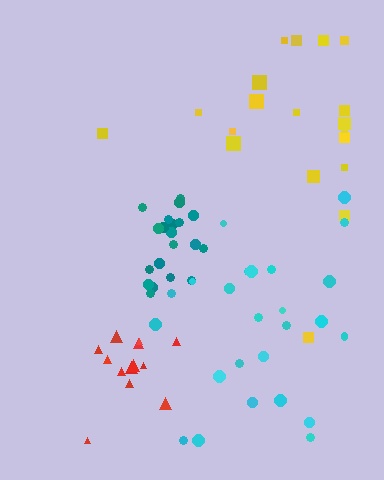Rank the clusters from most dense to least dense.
teal, red, cyan, yellow.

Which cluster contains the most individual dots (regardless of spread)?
Cyan (26).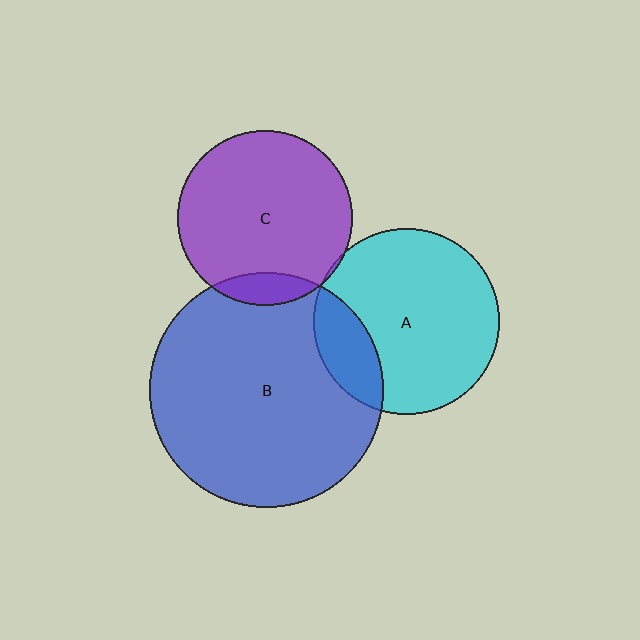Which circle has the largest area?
Circle B (blue).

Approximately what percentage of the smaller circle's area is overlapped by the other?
Approximately 10%.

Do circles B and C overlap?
Yes.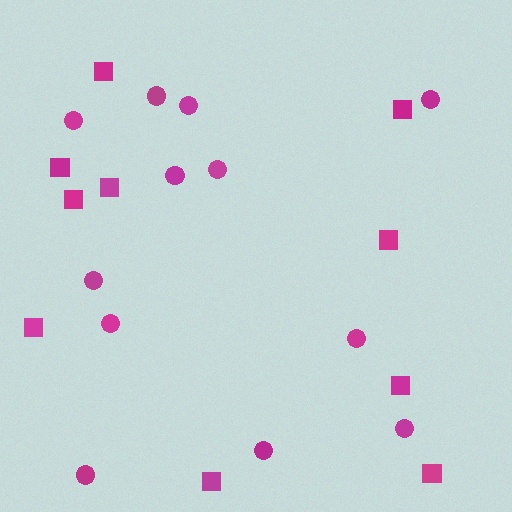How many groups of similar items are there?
There are 2 groups: one group of squares (10) and one group of circles (12).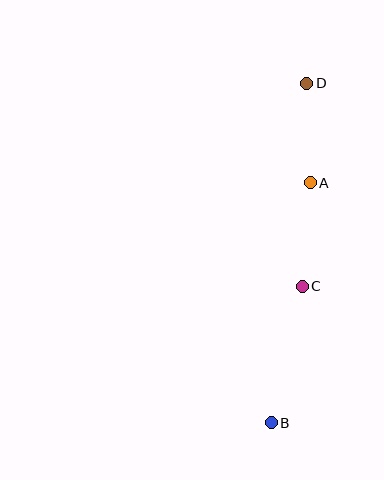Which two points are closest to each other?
Points A and D are closest to each other.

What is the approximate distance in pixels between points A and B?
The distance between A and B is approximately 243 pixels.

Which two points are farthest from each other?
Points B and D are farthest from each other.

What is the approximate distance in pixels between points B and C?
The distance between B and C is approximately 140 pixels.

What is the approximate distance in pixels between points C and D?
The distance between C and D is approximately 203 pixels.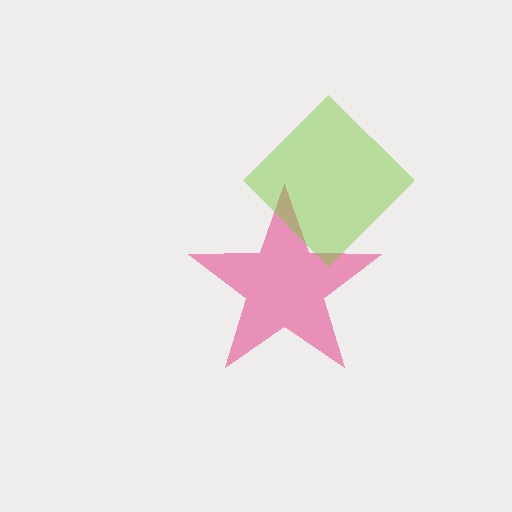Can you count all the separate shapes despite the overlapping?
Yes, there are 2 separate shapes.